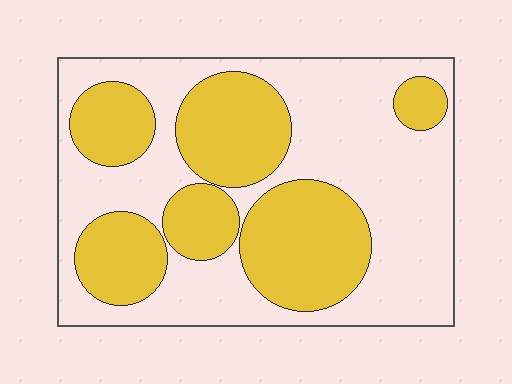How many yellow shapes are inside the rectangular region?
6.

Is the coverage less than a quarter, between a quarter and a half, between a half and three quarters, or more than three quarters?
Between a quarter and a half.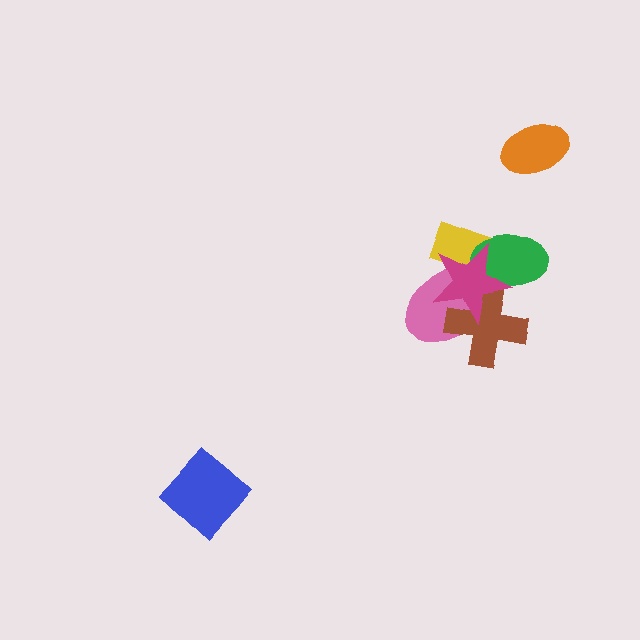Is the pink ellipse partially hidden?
Yes, it is partially covered by another shape.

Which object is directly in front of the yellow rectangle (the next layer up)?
The pink ellipse is directly in front of the yellow rectangle.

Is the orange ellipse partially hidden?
No, no other shape covers it.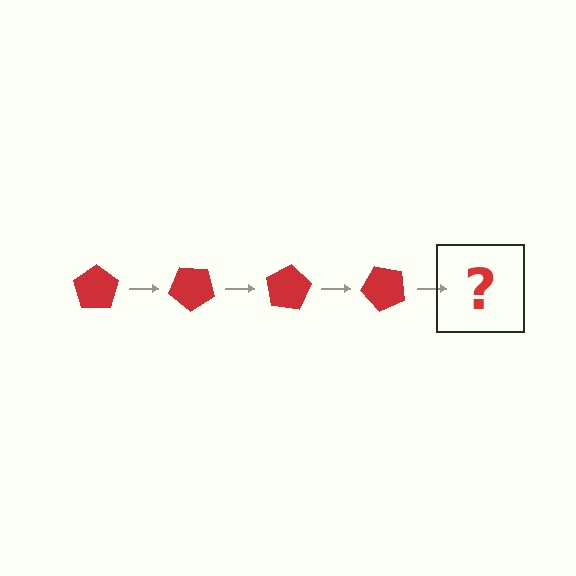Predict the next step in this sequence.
The next step is a red pentagon rotated 160 degrees.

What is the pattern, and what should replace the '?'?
The pattern is that the pentagon rotates 40 degrees each step. The '?' should be a red pentagon rotated 160 degrees.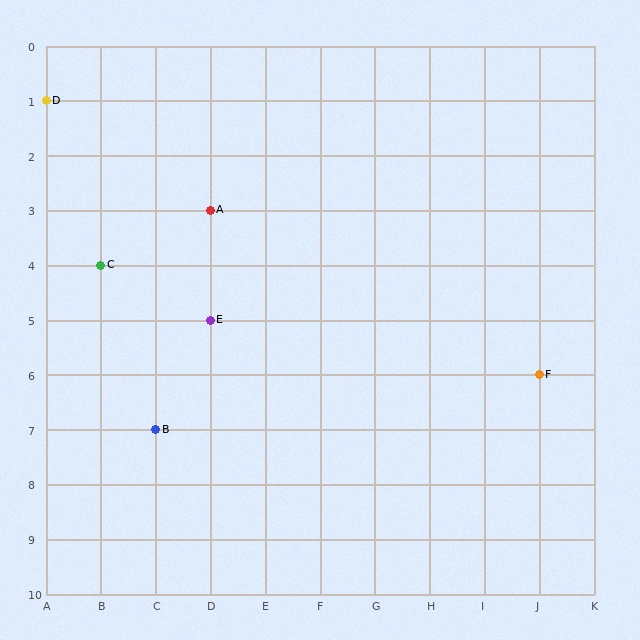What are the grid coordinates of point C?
Point C is at grid coordinates (B, 4).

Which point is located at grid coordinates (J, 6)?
Point F is at (J, 6).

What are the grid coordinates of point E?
Point E is at grid coordinates (D, 5).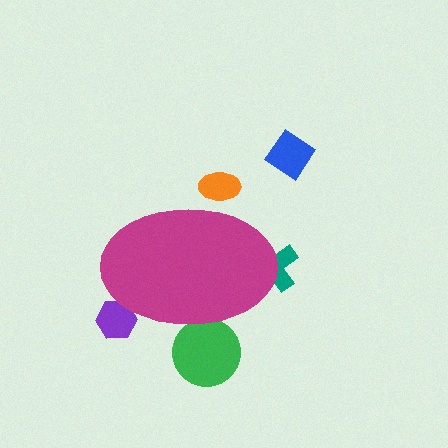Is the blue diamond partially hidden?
No, the blue diamond is fully visible.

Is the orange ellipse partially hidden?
Yes, the orange ellipse is partially hidden behind the magenta ellipse.